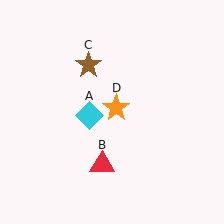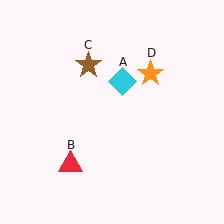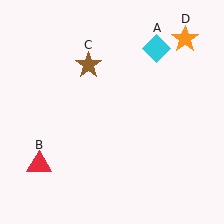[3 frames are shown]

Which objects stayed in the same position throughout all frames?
Brown star (object C) remained stationary.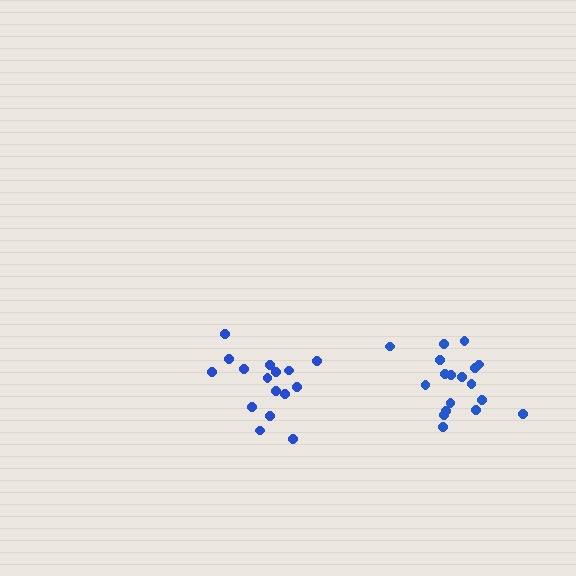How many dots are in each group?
Group 1: 18 dots, Group 2: 16 dots (34 total).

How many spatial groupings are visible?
There are 2 spatial groupings.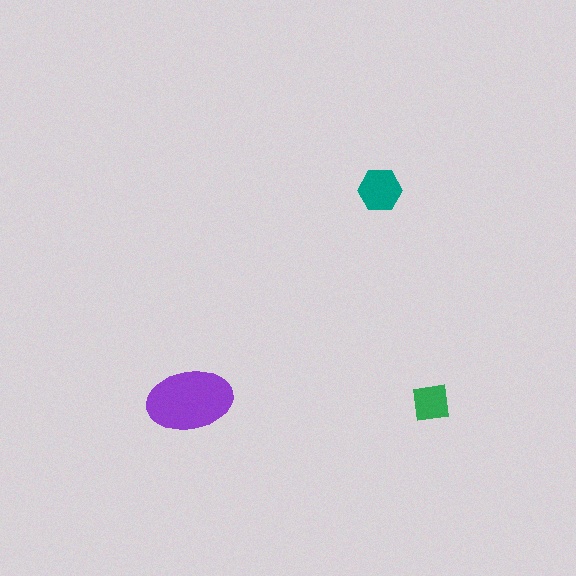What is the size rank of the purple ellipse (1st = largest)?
1st.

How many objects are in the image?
There are 3 objects in the image.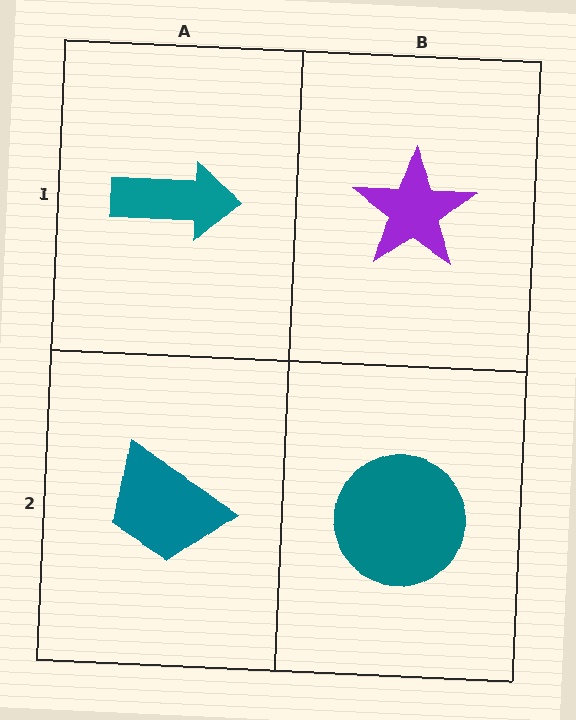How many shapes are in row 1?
2 shapes.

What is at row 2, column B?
A teal circle.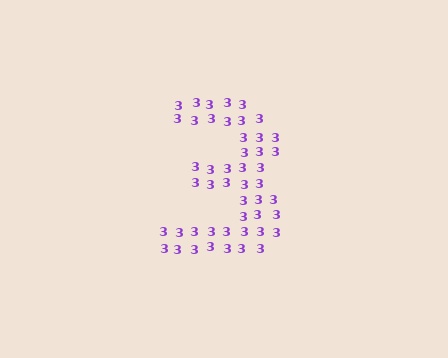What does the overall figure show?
The overall figure shows the digit 3.